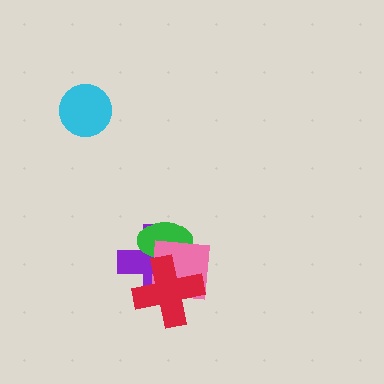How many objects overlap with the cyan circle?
0 objects overlap with the cyan circle.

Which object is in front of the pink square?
The red cross is in front of the pink square.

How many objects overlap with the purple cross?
3 objects overlap with the purple cross.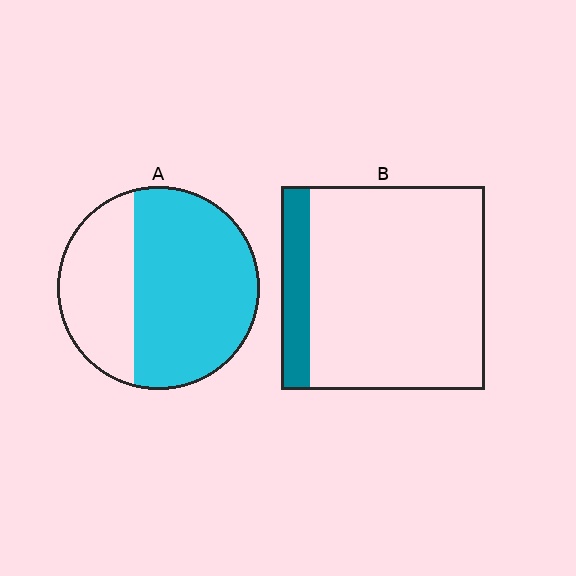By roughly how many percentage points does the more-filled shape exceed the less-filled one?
By roughly 50 percentage points (A over B).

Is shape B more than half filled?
No.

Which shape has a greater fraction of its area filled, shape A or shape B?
Shape A.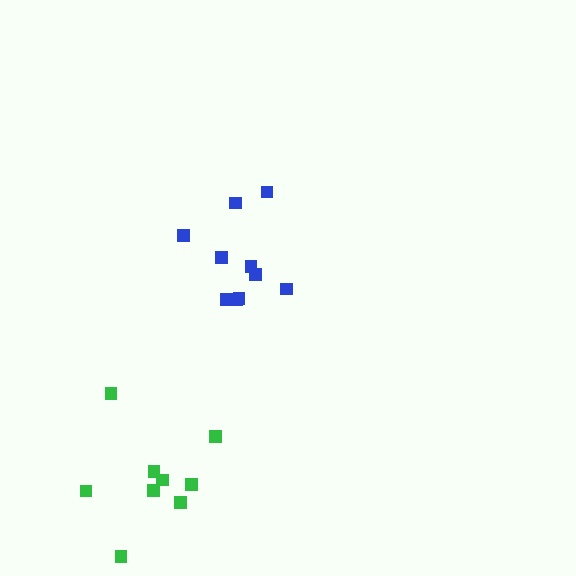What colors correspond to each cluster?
The clusters are colored: blue, green.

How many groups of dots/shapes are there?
There are 2 groups.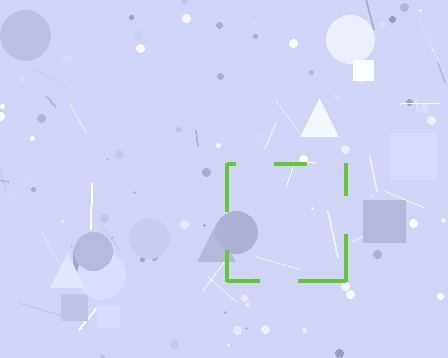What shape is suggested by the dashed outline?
The dashed outline suggests a square.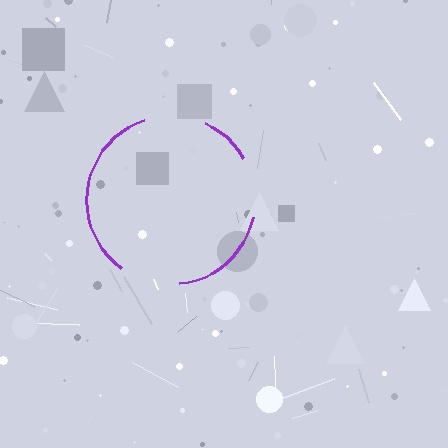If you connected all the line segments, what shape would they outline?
They would outline a circle.